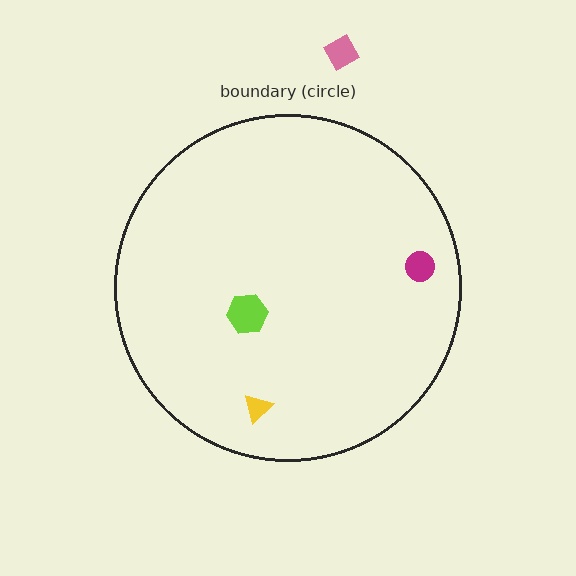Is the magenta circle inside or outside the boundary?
Inside.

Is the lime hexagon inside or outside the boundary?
Inside.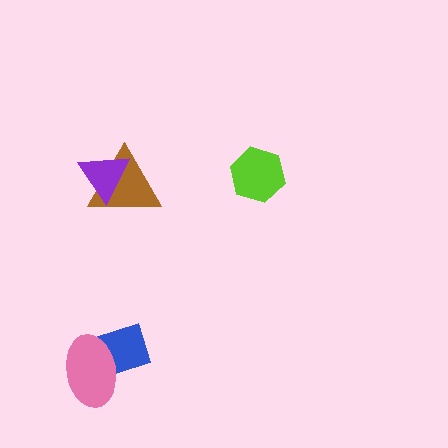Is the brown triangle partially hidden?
Yes, it is partially covered by another shape.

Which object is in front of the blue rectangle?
The pink ellipse is in front of the blue rectangle.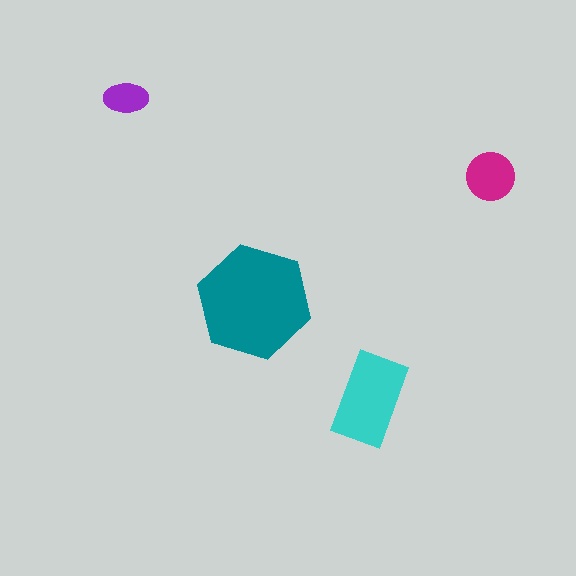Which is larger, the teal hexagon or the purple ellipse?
The teal hexagon.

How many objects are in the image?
There are 4 objects in the image.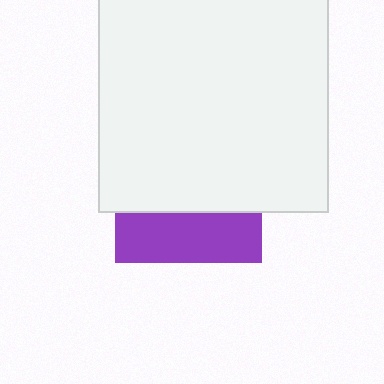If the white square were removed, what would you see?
You would see the complete purple square.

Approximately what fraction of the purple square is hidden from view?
Roughly 66% of the purple square is hidden behind the white square.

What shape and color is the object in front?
The object in front is a white square.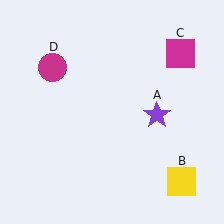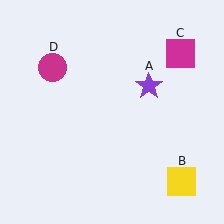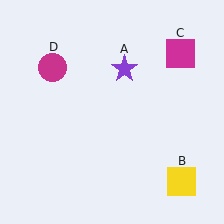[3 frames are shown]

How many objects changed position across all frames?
1 object changed position: purple star (object A).